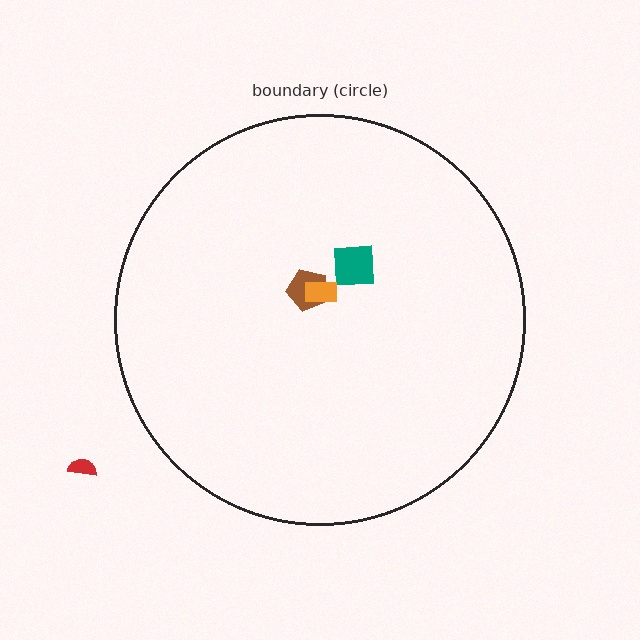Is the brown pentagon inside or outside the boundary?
Inside.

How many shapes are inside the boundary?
3 inside, 1 outside.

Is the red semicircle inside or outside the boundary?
Outside.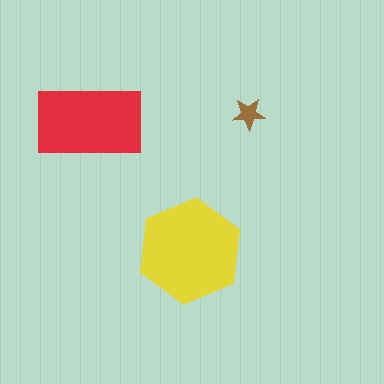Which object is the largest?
The yellow hexagon.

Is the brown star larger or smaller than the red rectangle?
Smaller.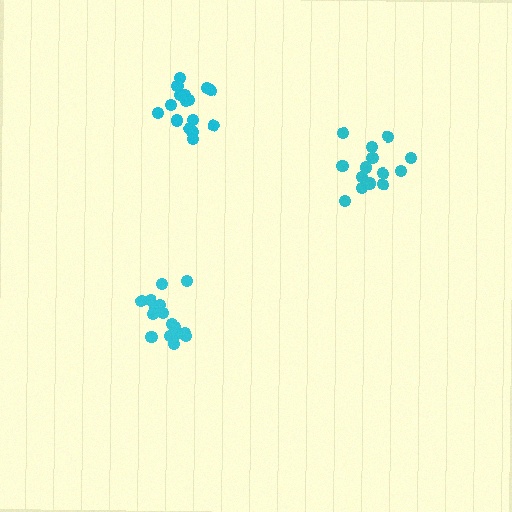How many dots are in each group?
Group 1: 16 dots, Group 2: 14 dots, Group 3: 16 dots (46 total).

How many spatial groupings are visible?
There are 3 spatial groupings.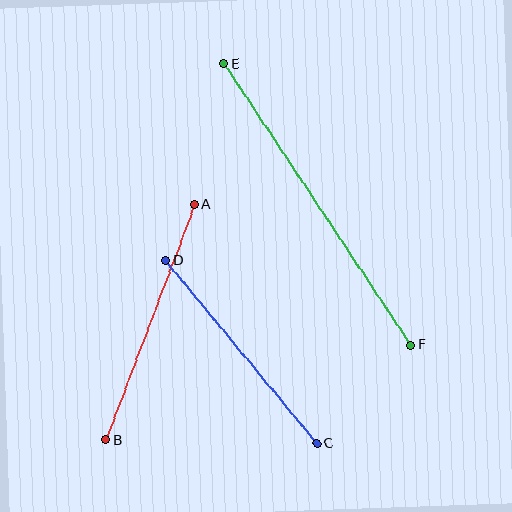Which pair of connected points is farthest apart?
Points E and F are farthest apart.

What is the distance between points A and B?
The distance is approximately 252 pixels.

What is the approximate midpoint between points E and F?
The midpoint is at approximately (318, 204) pixels.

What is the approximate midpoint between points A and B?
The midpoint is at approximately (150, 322) pixels.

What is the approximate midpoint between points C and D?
The midpoint is at approximately (241, 352) pixels.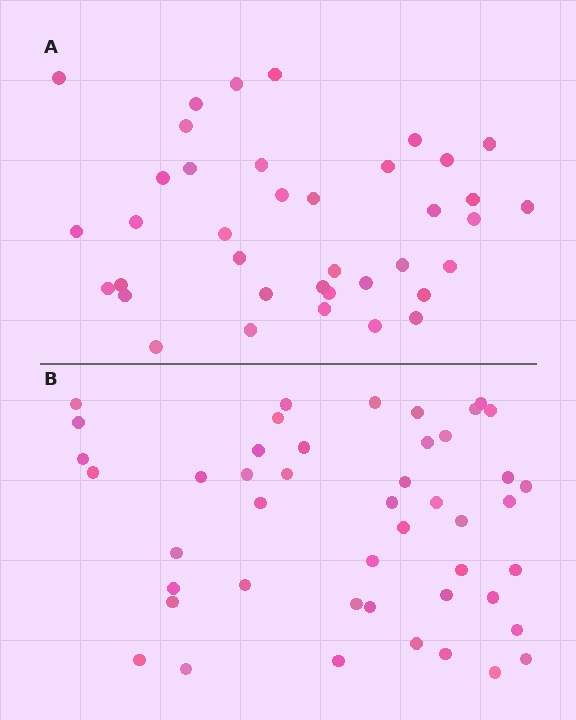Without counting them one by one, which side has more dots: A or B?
Region B (the bottom region) has more dots.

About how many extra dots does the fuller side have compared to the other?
Region B has roughly 8 or so more dots than region A.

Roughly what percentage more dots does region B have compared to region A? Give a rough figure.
About 20% more.